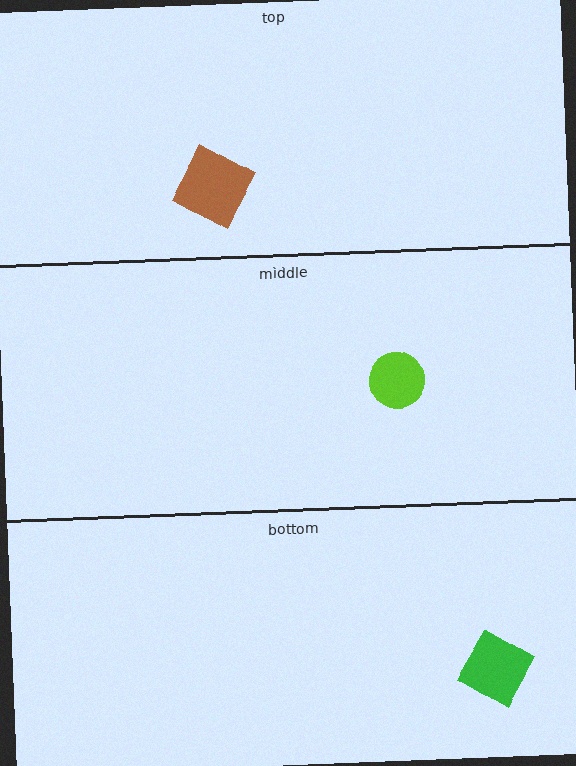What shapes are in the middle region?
The lime circle.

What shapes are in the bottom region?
The green diamond.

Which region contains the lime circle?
The middle region.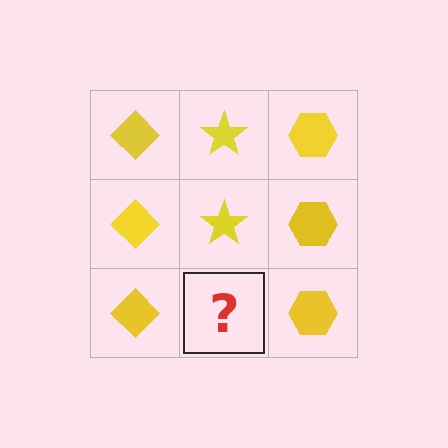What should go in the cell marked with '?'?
The missing cell should contain a yellow star.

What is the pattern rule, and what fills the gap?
The rule is that each column has a consistent shape. The gap should be filled with a yellow star.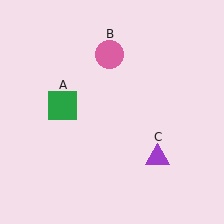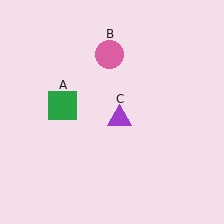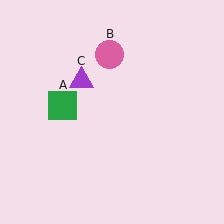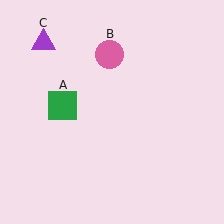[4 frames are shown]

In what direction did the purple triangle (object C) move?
The purple triangle (object C) moved up and to the left.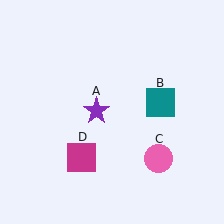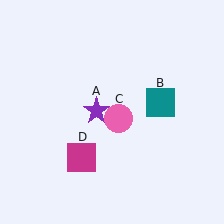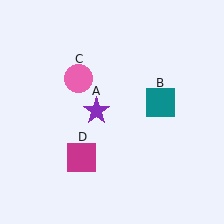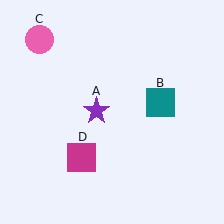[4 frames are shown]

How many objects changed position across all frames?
1 object changed position: pink circle (object C).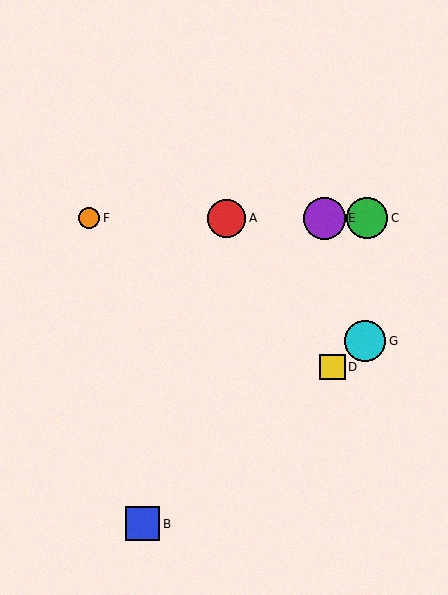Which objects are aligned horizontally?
Objects A, C, E, F are aligned horizontally.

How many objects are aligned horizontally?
4 objects (A, C, E, F) are aligned horizontally.